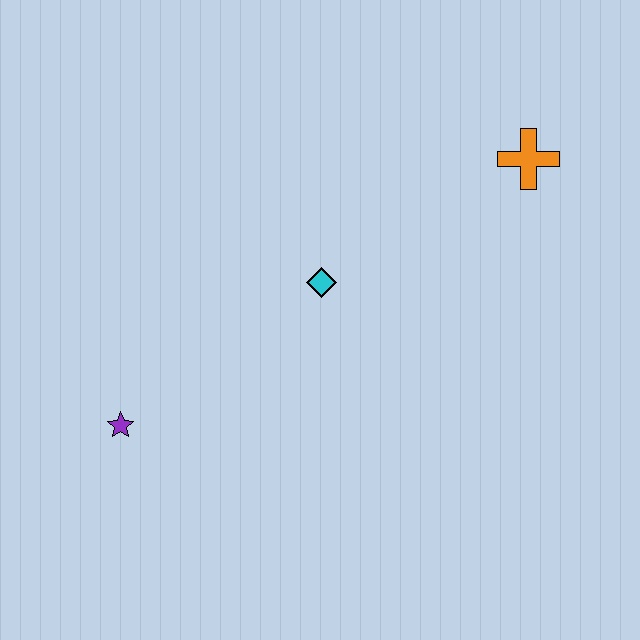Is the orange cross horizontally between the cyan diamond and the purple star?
No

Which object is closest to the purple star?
The cyan diamond is closest to the purple star.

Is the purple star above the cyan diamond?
No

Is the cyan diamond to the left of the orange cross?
Yes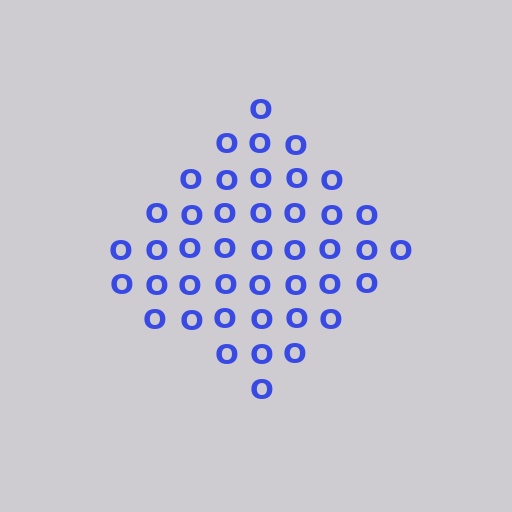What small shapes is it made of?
It is made of small letter O's.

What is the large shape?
The large shape is a diamond.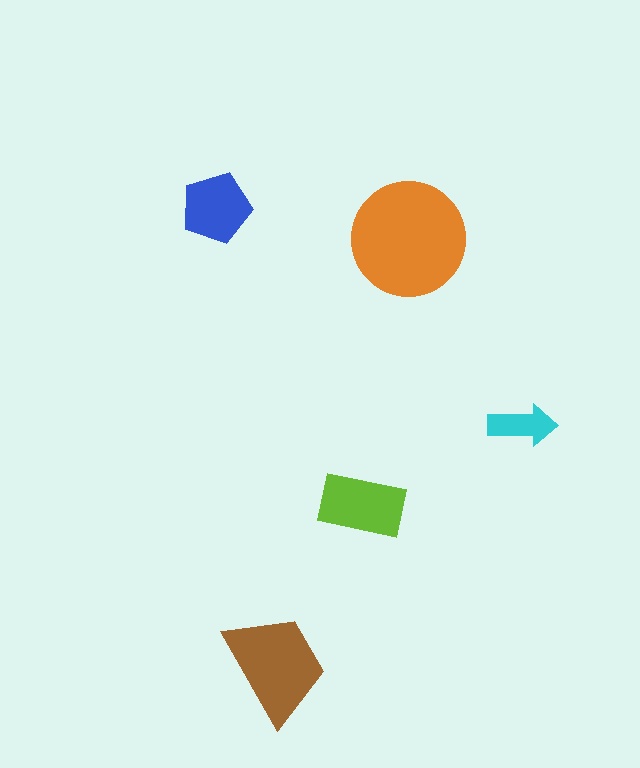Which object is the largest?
The orange circle.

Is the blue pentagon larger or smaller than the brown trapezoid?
Smaller.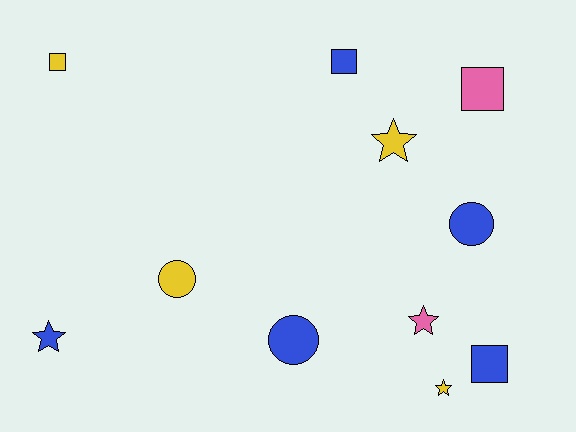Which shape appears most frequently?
Star, with 4 objects.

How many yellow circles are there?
There is 1 yellow circle.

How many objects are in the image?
There are 11 objects.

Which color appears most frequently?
Blue, with 5 objects.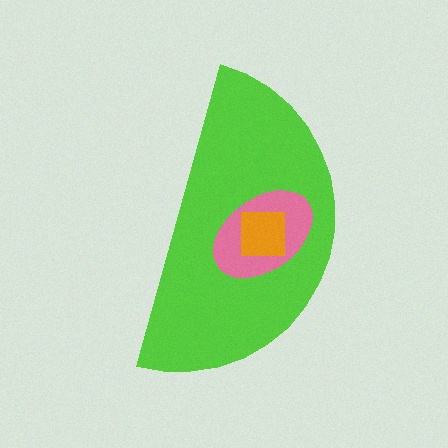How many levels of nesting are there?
3.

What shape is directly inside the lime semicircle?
The pink ellipse.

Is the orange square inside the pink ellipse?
Yes.